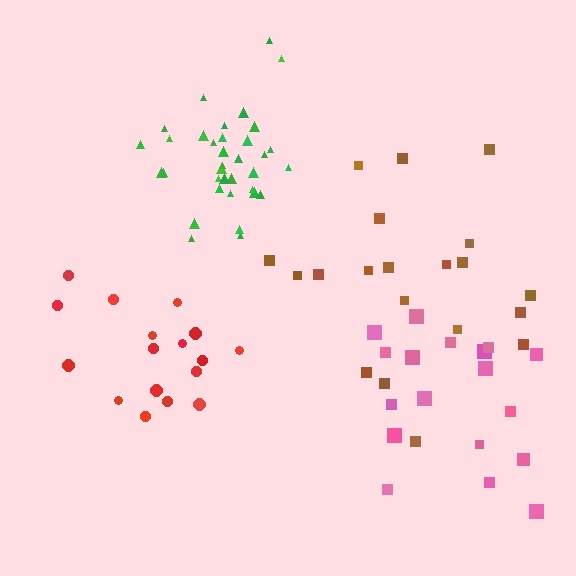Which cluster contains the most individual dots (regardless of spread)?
Green (35).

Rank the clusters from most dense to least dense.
green, red, pink, brown.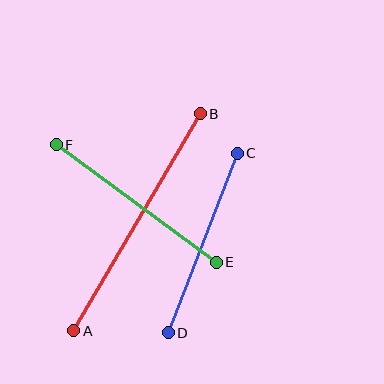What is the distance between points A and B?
The distance is approximately 251 pixels.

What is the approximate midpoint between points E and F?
The midpoint is at approximately (136, 203) pixels.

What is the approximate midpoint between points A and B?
The midpoint is at approximately (137, 222) pixels.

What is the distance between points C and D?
The distance is approximately 192 pixels.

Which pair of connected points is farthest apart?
Points A and B are farthest apart.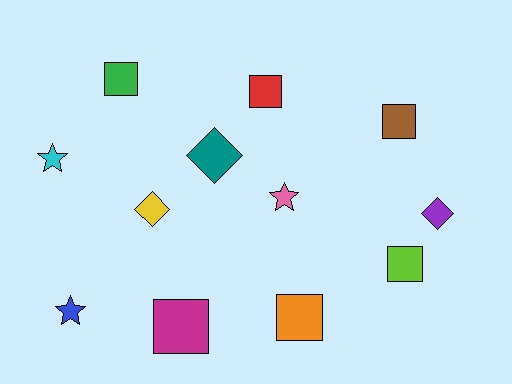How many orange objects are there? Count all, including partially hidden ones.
There is 1 orange object.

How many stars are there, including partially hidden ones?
There are 3 stars.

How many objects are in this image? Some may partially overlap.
There are 12 objects.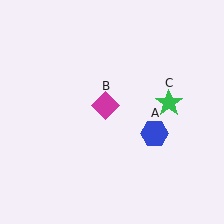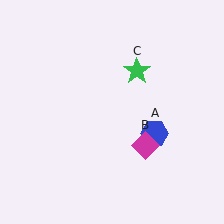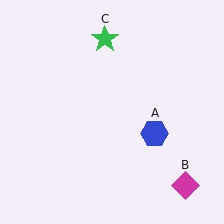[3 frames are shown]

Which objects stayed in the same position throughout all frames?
Blue hexagon (object A) remained stationary.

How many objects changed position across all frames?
2 objects changed position: magenta diamond (object B), green star (object C).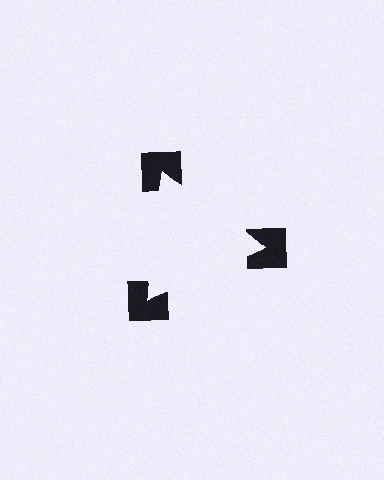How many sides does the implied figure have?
3 sides.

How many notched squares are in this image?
There are 3 — one at each vertex of the illusory triangle.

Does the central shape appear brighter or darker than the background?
It typically appears slightly brighter than the background, even though no actual brightness change is drawn.